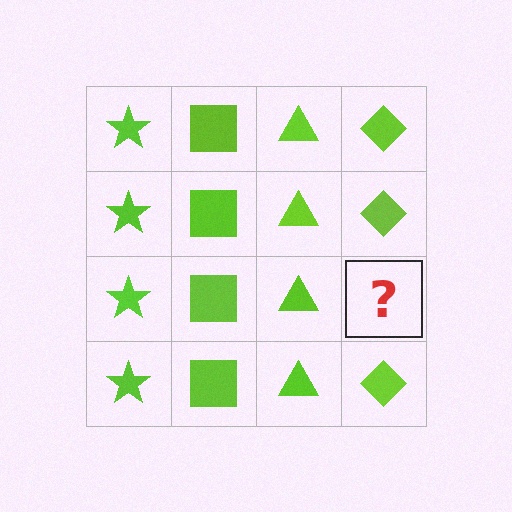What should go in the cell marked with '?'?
The missing cell should contain a lime diamond.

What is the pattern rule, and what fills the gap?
The rule is that each column has a consistent shape. The gap should be filled with a lime diamond.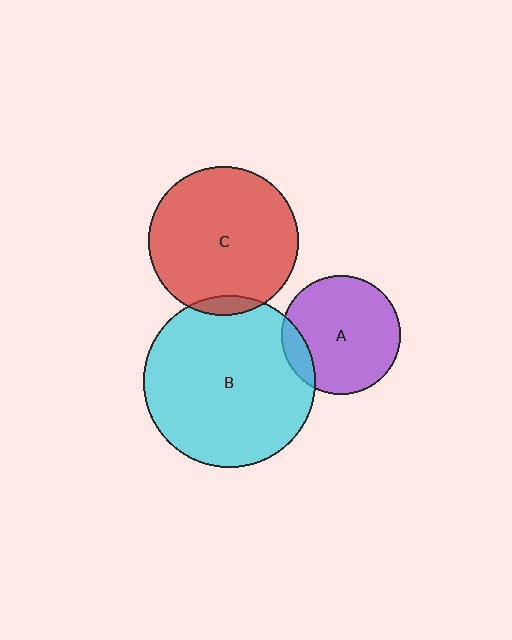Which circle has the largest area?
Circle B (cyan).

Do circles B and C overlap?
Yes.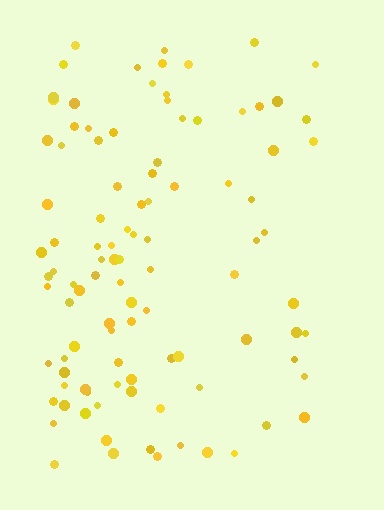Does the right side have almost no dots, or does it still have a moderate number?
Still a moderate number, just noticeably fewer than the left.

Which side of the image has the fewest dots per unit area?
The right.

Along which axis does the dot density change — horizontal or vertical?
Horizontal.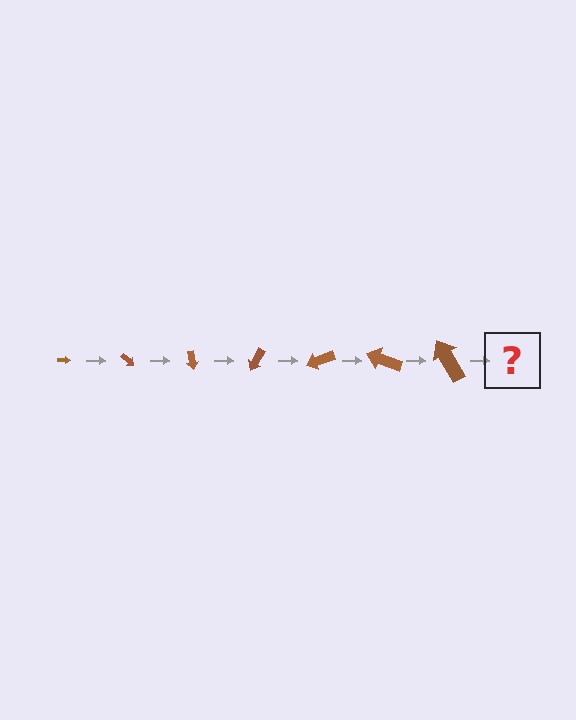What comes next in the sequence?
The next element should be an arrow, larger than the previous one and rotated 280 degrees from the start.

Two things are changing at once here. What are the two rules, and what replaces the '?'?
The two rules are that the arrow grows larger each step and it rotates 40 degrees each step. The '?' should be an arrow, larger than the previous one and rotated 280 degrees from the start.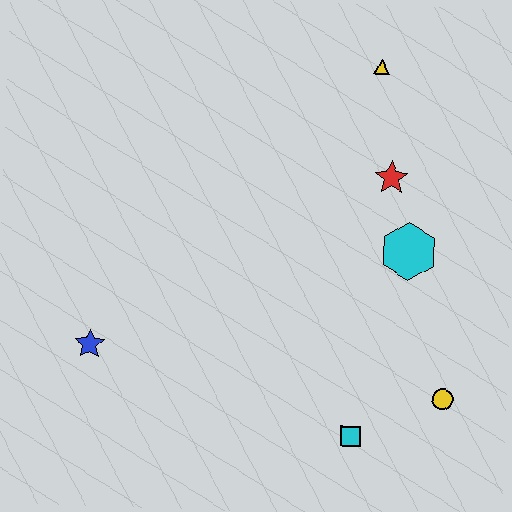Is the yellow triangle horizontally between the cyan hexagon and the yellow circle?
No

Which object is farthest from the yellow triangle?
The blue star is farthest from the yellow triangle.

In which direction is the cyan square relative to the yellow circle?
The cyan square is to the left of the yellow circle.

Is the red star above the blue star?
Yes